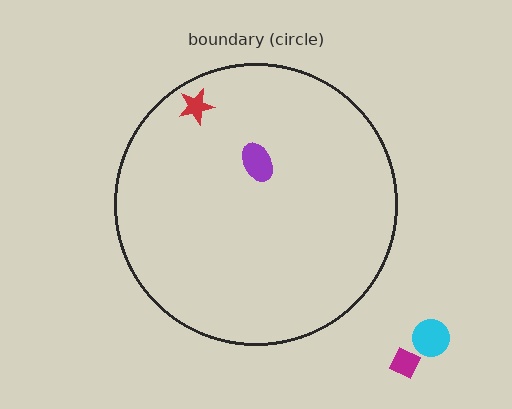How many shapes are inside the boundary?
2 inside, 2 outside.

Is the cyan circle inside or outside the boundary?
Outside.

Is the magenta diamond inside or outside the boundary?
Outside.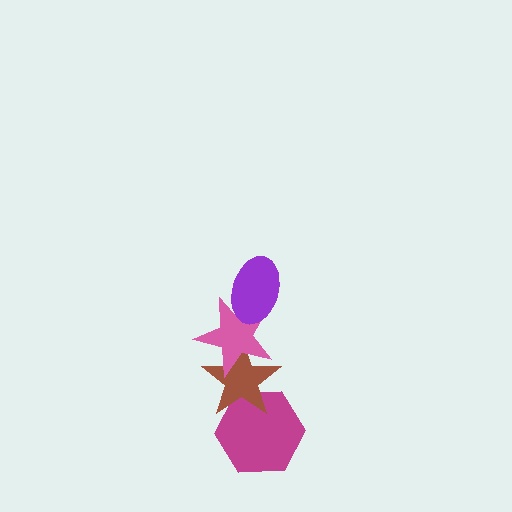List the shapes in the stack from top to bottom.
From top to bottom: the purple ellipse, the pink star, the brown star, the magenta hexagon.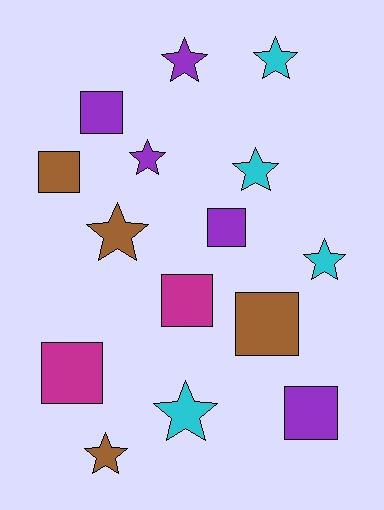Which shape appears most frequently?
Star, with 8 objects.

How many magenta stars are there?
There are no magenta stars.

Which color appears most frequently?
Purple, with 5 objects.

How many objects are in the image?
There are 15 objects.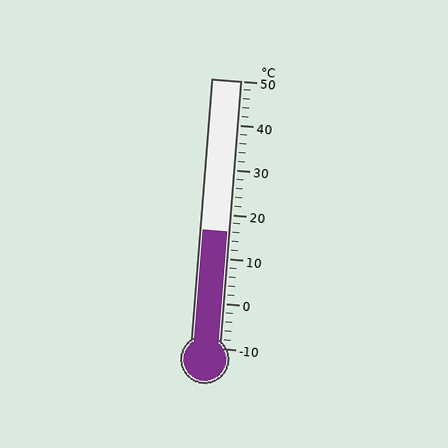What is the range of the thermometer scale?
The thermometer scale ranges from -10°C to 50°C.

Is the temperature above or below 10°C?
The temperature is above 10°C.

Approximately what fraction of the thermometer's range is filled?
The thermometer is filled to approximately 45% of its range.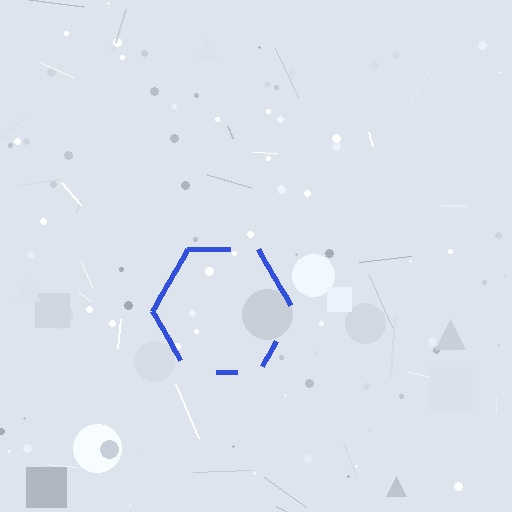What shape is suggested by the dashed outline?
The dashed outline suggests a hexagon.